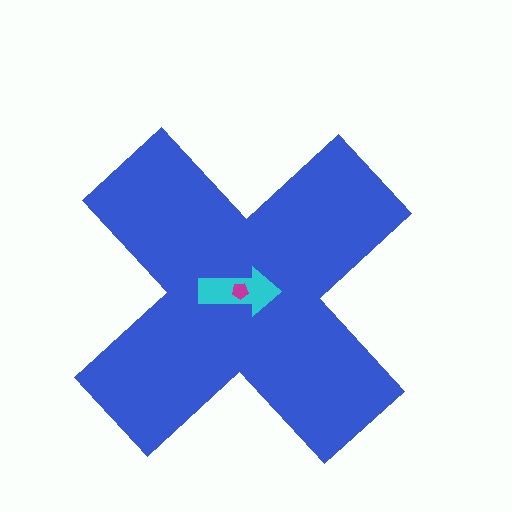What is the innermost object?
The magenta pentagon.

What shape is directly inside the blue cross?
The cyan arrow.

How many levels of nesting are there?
3.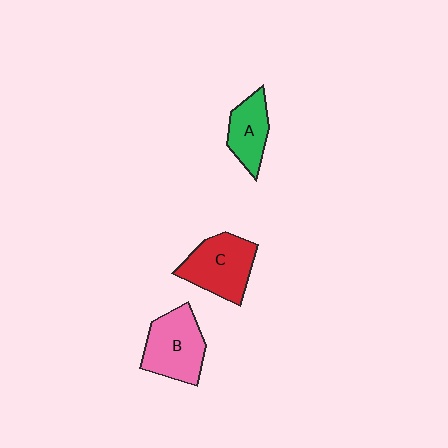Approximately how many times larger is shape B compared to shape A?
Approximately 1.4 times.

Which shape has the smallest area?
Shape A (green).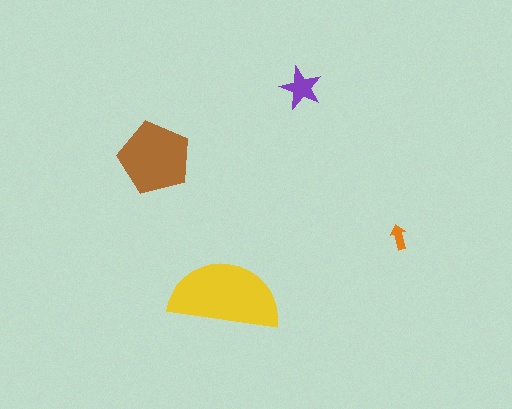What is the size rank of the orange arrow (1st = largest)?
4th.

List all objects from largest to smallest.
The yellow semicircle, the brown pentagon, the purple star, the orange arrow.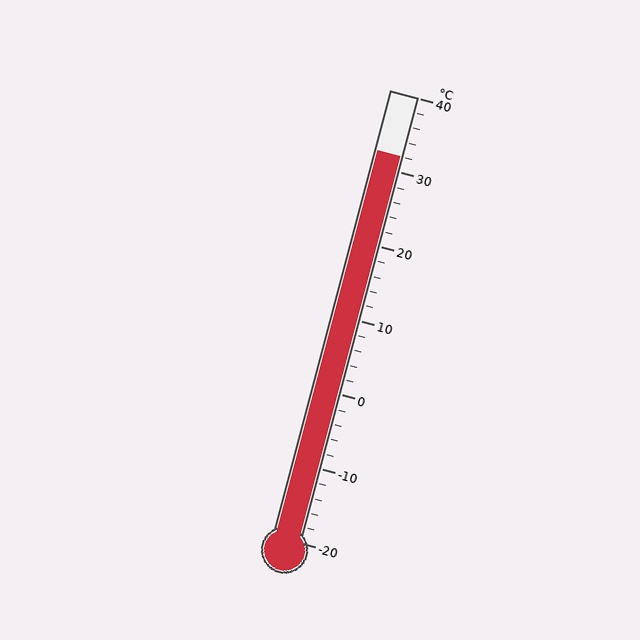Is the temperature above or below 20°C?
The temperature is above 20°C.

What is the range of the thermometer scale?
The thermometer scale ranges from -20°C to 40°C.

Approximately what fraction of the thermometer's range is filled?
The thermometer is filled to approximately 85% of its range.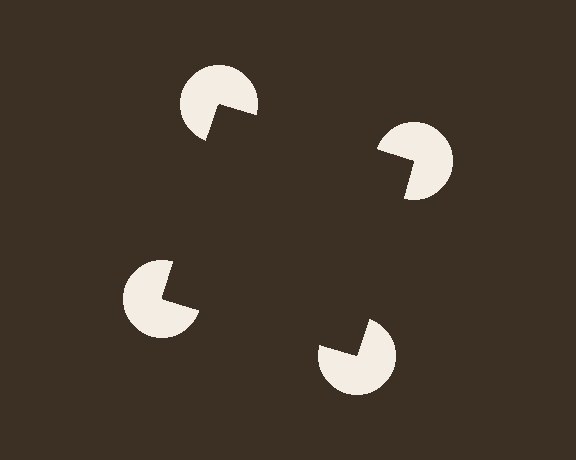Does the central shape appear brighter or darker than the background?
It typically appears slightly darker than the background, even though no actual brightness change is drawn.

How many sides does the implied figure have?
4 sides.